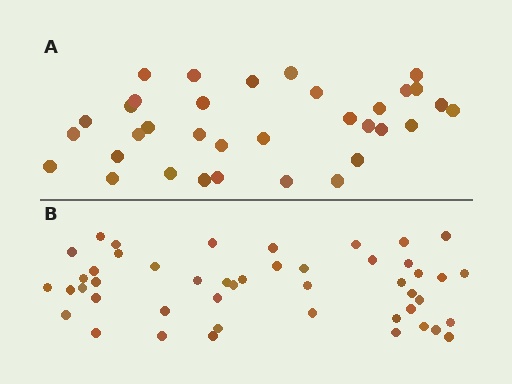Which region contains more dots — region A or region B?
Region B (the bottom region) has more dots.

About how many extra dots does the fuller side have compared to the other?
Region B has approximately 15 more dots than region A.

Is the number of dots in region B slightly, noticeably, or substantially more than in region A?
Region B has noticeably more, but not dramatically so. The ratio is roughly 1.4 to 1.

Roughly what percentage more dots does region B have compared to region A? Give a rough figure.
About 40% more.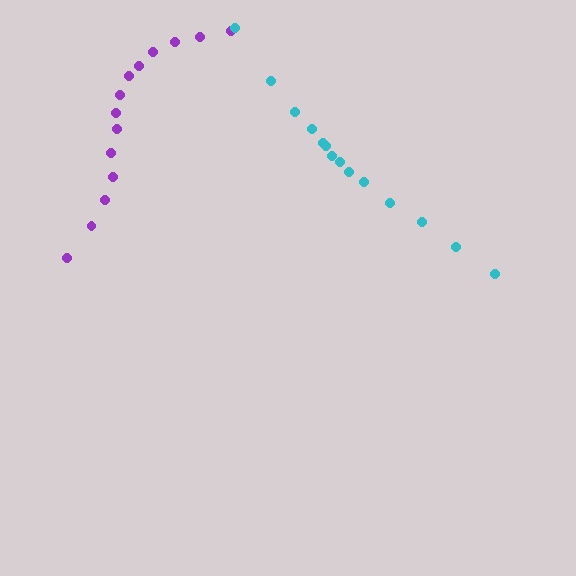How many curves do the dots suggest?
There are 2 distinct paths.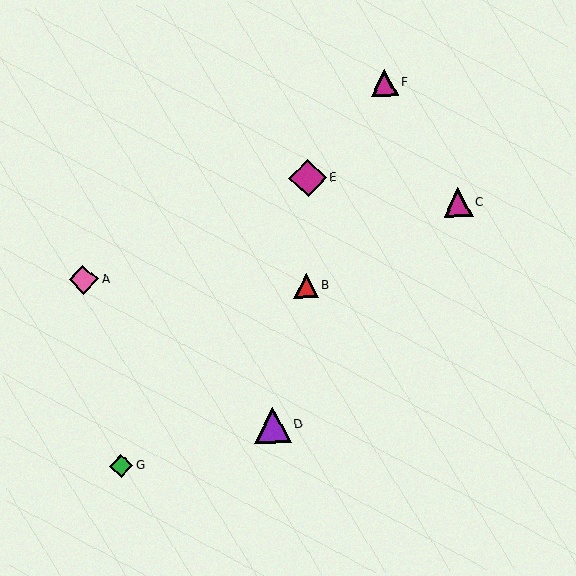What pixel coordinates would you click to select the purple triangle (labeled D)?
Click at (273, 425) to select the purple triangle D.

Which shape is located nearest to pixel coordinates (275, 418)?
The purple triangle (labeled D) at (273, 425) is nearest to that location.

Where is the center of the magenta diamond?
The center of the magenta diamond is at (308, 178).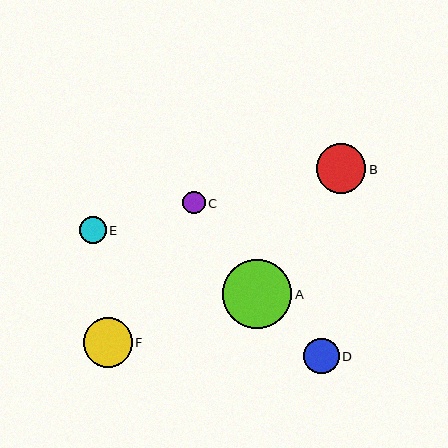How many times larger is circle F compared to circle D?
Circle F is approximately 1.4 times the size of circle D.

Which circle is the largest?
Circle A is the largest with a size of approximately 69 pixels.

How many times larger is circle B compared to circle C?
Circle B is approximately 2.2 times the size of circle C.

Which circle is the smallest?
Circle C is the smallest with a size of approximately 22 pixels.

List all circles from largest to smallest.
From largest to smallest: A, F, B, D, E, C.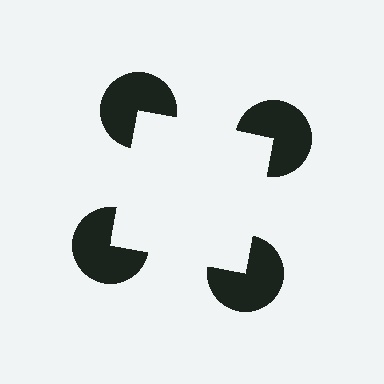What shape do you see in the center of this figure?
An illusory square — its edges are inferred from the aligned wedge cuts in the pac-man discs, not physically drawn.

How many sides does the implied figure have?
4 sides.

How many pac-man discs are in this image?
There are 4 — one at each vertex of the illusory square.